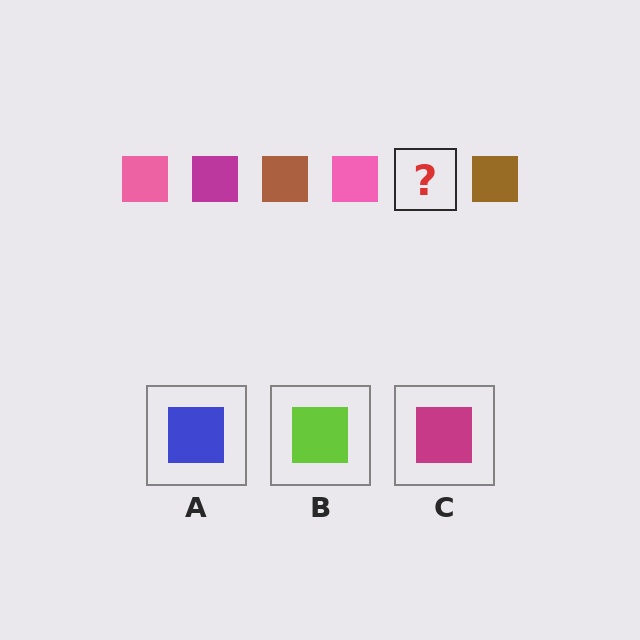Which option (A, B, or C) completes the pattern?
C.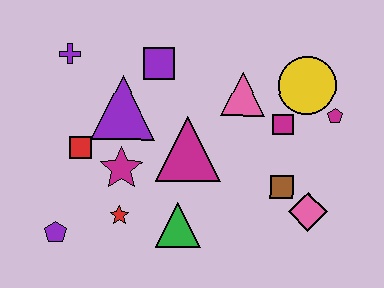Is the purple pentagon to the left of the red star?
Yes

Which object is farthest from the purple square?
The pink diamond is farthest from the purple square.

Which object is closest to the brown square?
The pink diamond is closest to the brown square.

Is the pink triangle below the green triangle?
No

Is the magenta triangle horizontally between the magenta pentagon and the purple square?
Yes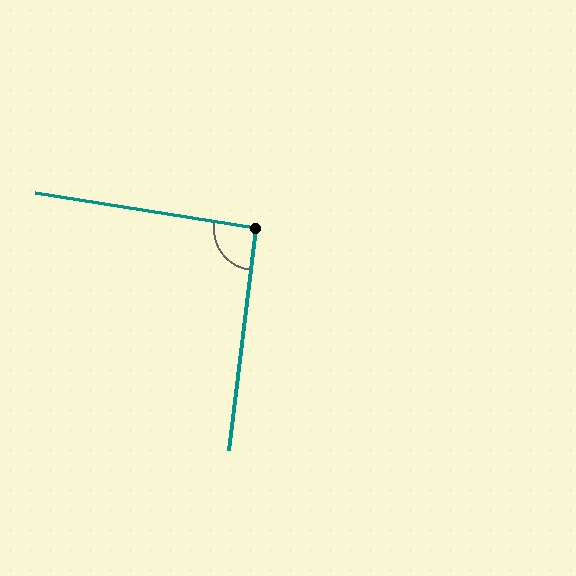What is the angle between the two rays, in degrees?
Approximately 92 degrees.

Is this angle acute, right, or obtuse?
It is approximately a right angle.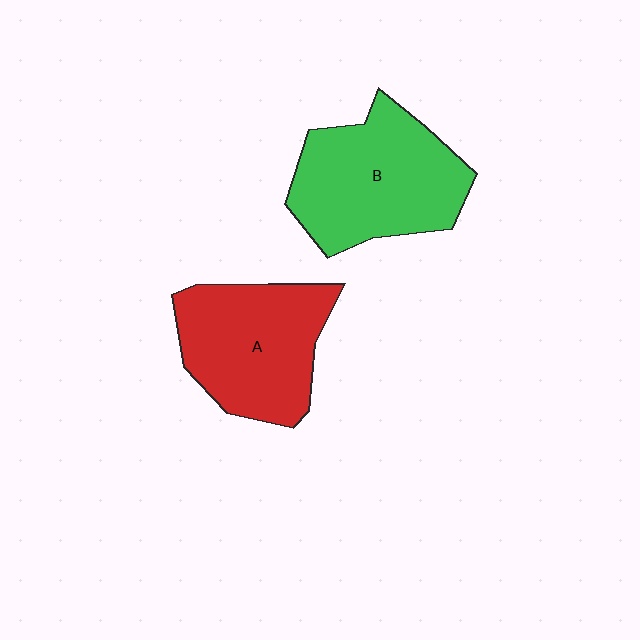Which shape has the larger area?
Shape B (green).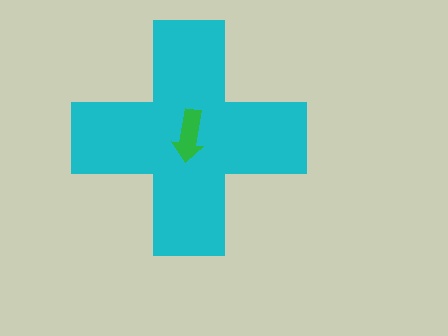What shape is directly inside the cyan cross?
The green arrow.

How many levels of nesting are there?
2.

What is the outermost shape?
The cyan cross.